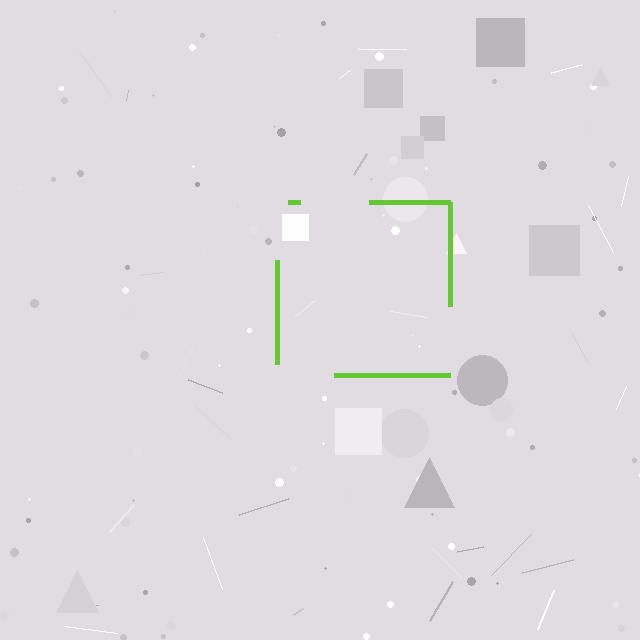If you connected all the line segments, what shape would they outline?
They would outline a square.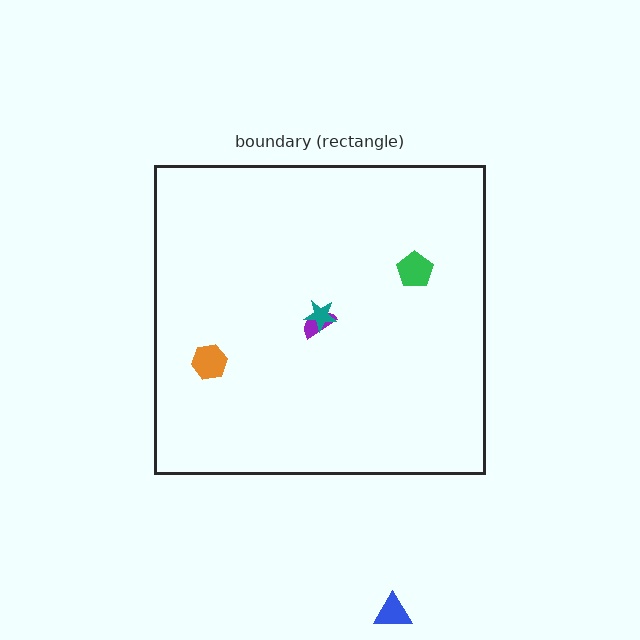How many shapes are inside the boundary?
4 inside, 1 outside.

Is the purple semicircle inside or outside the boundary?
Inside.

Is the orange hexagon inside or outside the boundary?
Inside.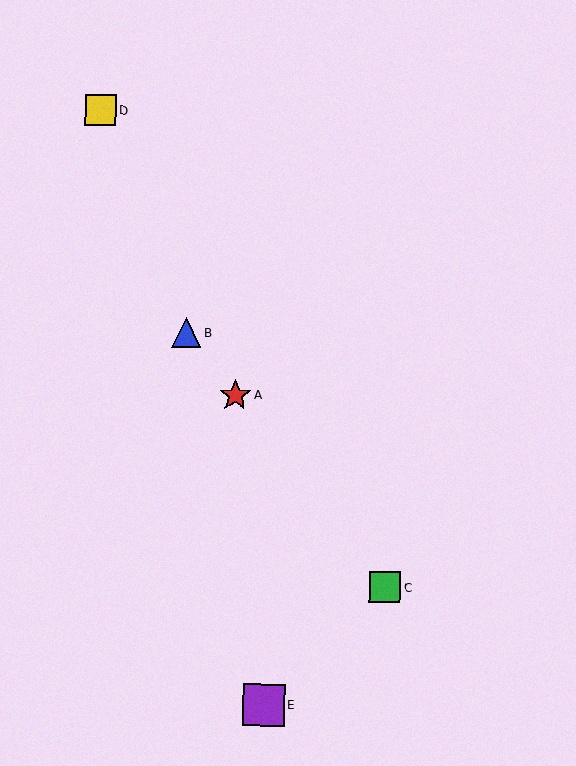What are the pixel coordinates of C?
Object C is at (385, 587).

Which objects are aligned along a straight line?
Objects A, B, C are aligned along a straight line.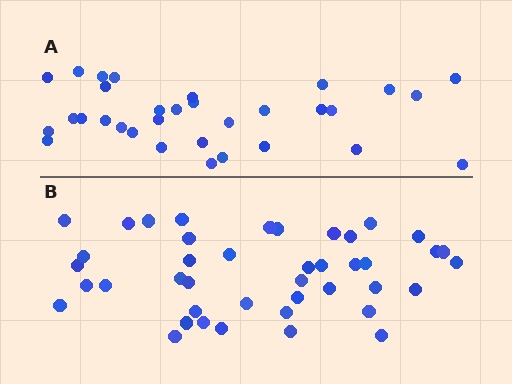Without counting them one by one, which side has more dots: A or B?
Region B (the bottom region) has more dots.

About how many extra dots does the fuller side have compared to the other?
Region B has roughly 10 or so more dots than region A.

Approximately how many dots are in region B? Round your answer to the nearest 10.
About 40 dots. (The exact count is 42, which rounds to 40.)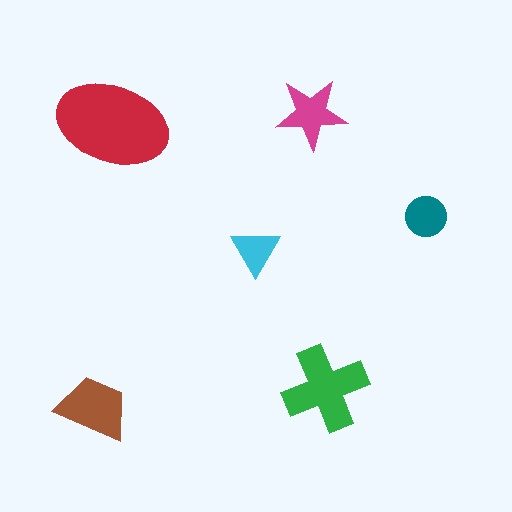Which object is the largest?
The red ellipse.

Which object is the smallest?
The cyan triangle.